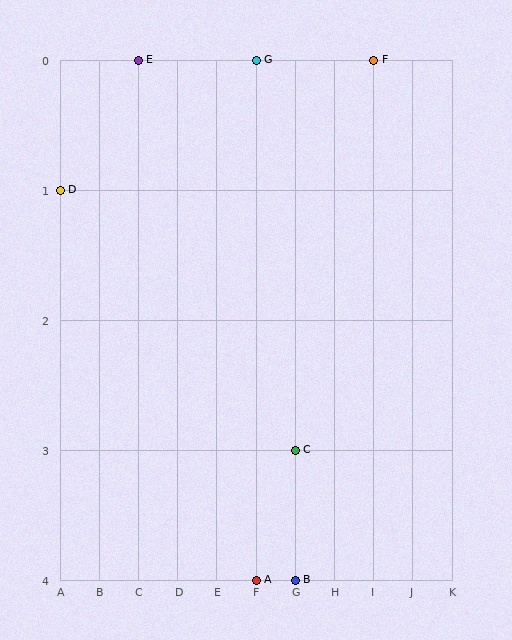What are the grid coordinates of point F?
Point F is at grid coordinates (I, 0).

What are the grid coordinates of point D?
Point D is at grid coordinates (A, 1).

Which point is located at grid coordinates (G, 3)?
Point C is at (G, 3).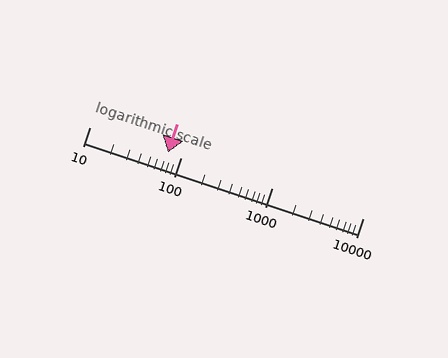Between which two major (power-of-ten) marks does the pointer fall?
The pointer is between 10 and 100.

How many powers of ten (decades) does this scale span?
The scale spans 3 decades, from 10 to 10000.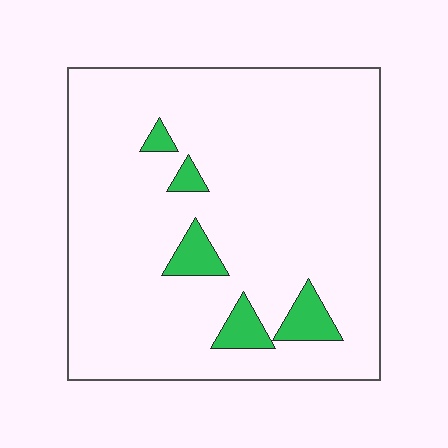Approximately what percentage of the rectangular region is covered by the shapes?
Approximately 10%.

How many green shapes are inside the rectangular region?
5.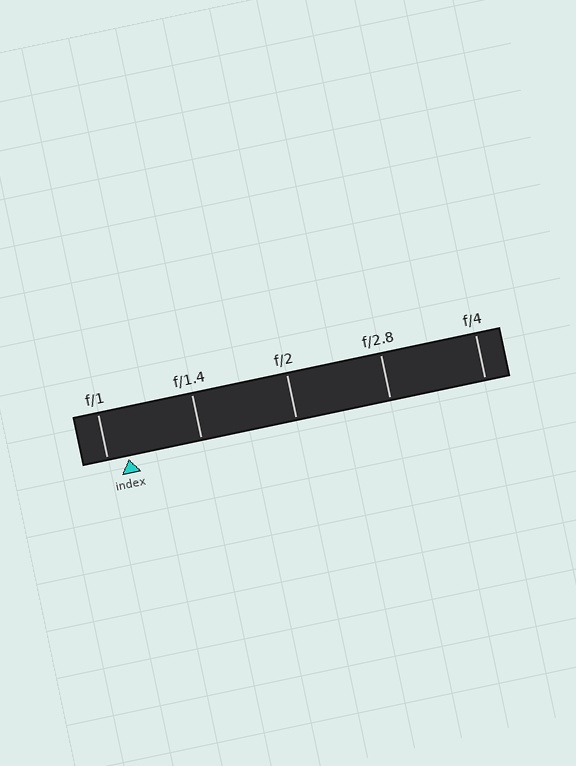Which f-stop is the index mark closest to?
The index mark is closest to f/1.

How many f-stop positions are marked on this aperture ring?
There are 5 f-stop positions marked.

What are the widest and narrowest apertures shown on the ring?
The widest aperture shown is f/1 and the narrowest is f/4.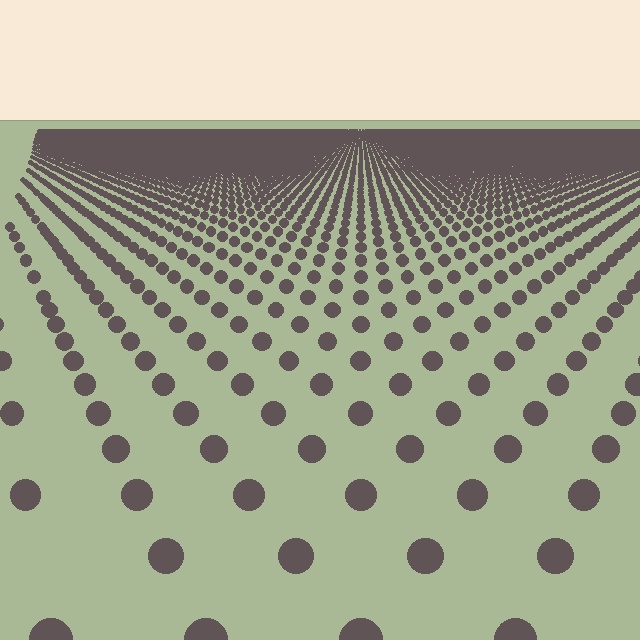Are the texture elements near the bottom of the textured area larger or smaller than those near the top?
Larger. Near the bottom, elements are closer to the viewer and appear at a bigger on-screen size.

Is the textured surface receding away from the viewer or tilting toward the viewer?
The surface is receding away from the viewer. Texture elements get smaller and denser toward the top.